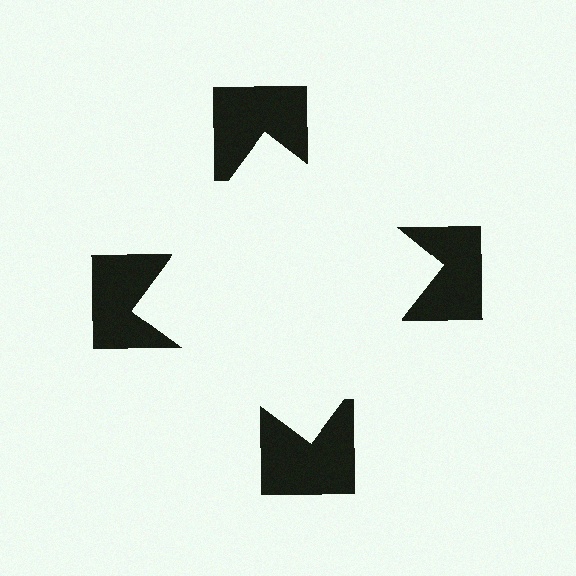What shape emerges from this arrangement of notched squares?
An illusory square — its edges are inferred from the aligned wedge cuts in the notched squares, not physically drawn.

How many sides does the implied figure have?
4 sides.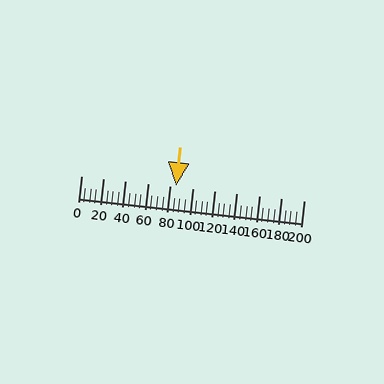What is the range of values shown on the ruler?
The ruler shows values from 0 to 200.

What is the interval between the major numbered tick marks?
The major tick marks are spaced 20 units apart.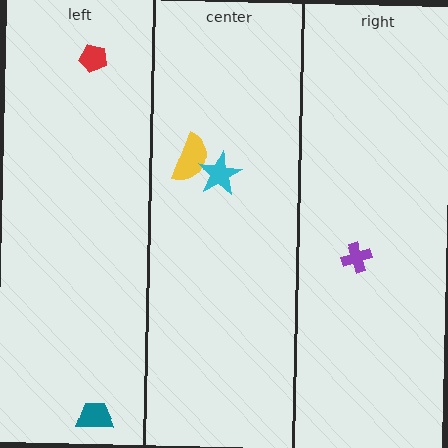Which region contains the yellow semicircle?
The center region.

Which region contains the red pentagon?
The left region.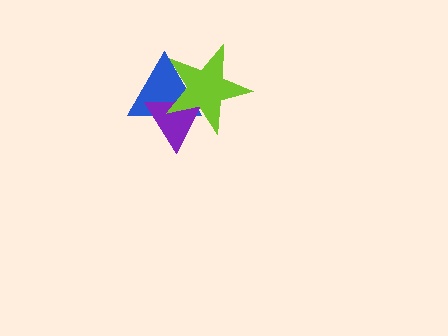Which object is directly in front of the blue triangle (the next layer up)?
The purple triangle is directly in front of the blue triangle.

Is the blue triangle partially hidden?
Yes, it is partially covered by another shape.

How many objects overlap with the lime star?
2 objects overlap with the lime star.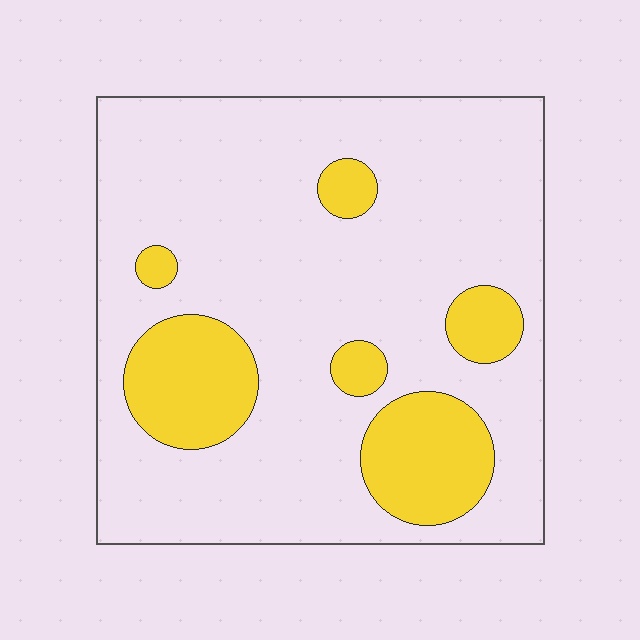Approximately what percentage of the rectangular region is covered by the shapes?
Approximately 20%.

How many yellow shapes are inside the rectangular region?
6.